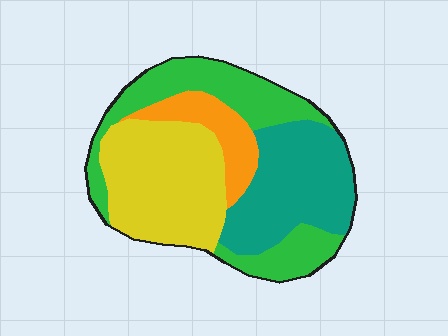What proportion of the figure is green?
Green covers 29% of the figure.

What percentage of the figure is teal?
Teal takes up between a quarter and a half of the figure.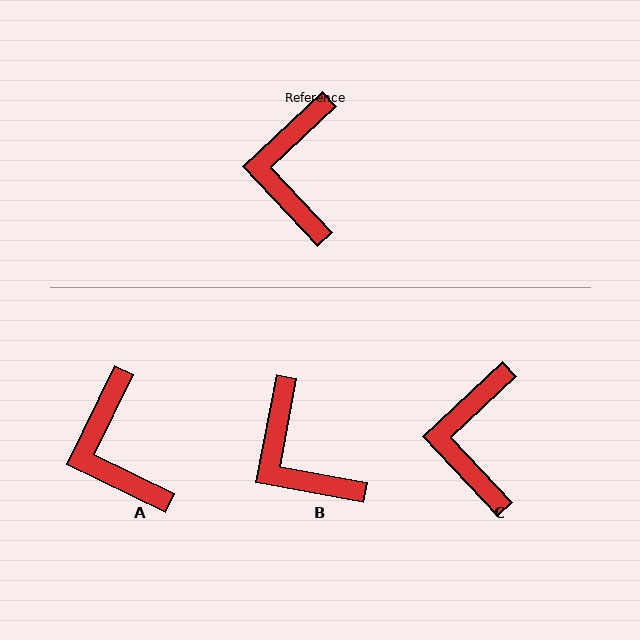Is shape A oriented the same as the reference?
No, it is off by about 21 degrees.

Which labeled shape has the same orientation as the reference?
C.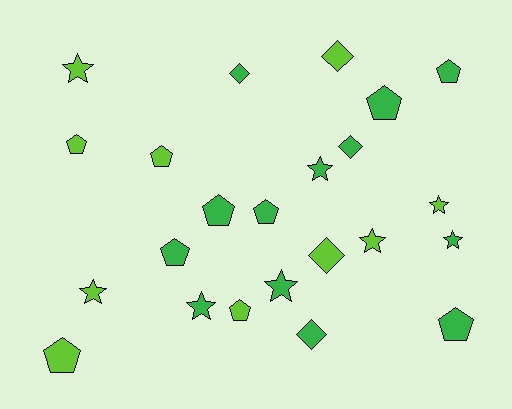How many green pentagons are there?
There are 6 green pentagons.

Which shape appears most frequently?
Pentagon, with 10 objects.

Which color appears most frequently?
Green, with 13 objects.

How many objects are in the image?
There are 23 objects.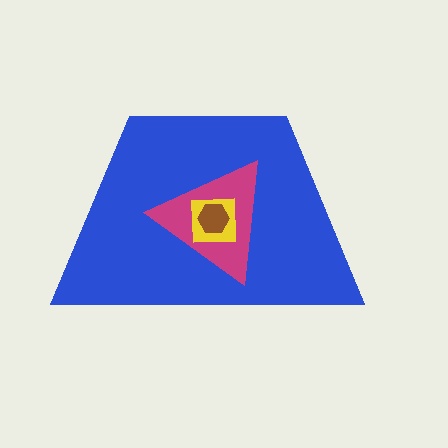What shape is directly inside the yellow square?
The brown hexagon.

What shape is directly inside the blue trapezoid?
The magenta triangle.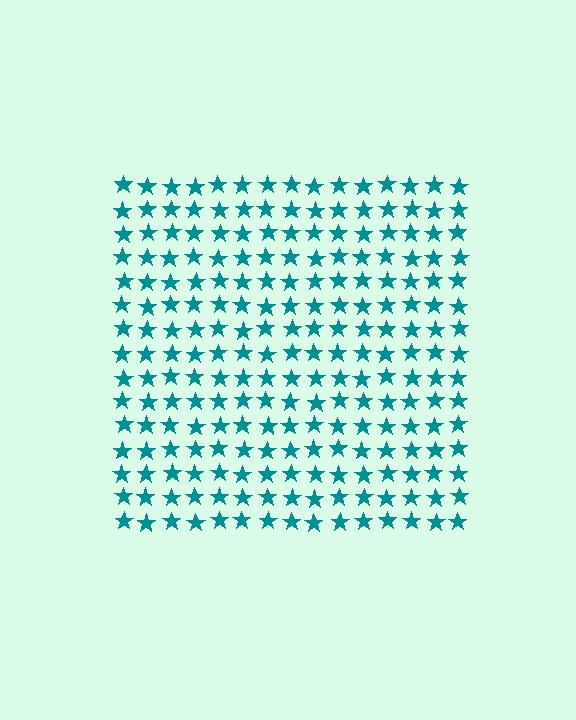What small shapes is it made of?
It is made of small stars.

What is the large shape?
The large shape is a square.